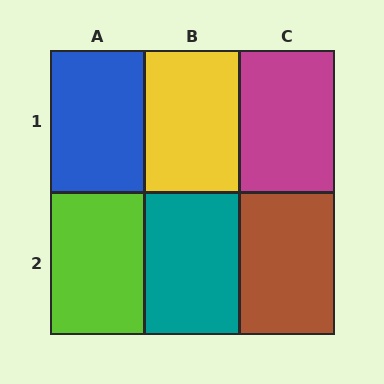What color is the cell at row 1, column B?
Yellow.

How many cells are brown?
1 cell is brown.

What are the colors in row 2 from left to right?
Lime, teal, brown.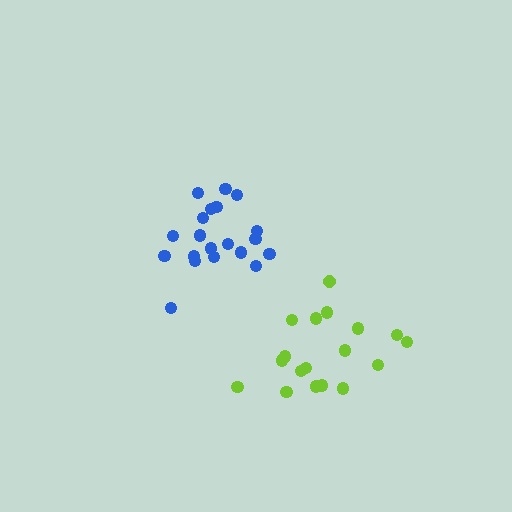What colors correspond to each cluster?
The clusters are colored: lime, blue.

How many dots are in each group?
Group 1: 19 dots, Group 2: 21 dots (40 total).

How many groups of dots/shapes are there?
There are 2 groups.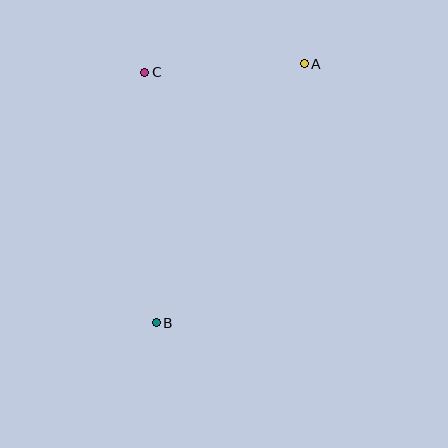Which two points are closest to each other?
Points A and C are closest to each other.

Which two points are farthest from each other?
Points A and B are farthest from each other.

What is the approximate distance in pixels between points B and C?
The distance between B and C is approximately 251 pixels.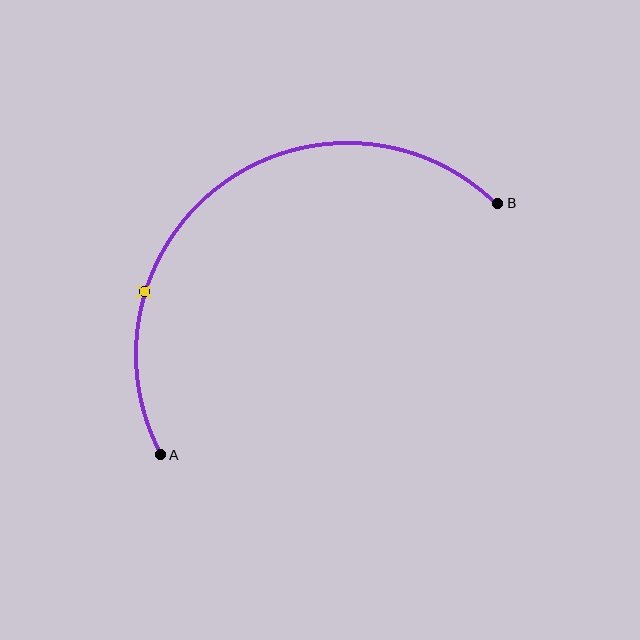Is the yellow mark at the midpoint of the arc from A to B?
No. The yellow mark lies on the arc but is closer to endpoint A. The arc midpoint would be at the point on the curve equidistant along the arc from both A and B.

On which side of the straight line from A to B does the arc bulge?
The arc bulges above and to the left of the straight line connecting A and B.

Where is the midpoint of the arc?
The arc midpoint is the point on the curve farthest from the straight line joining A and B. It sits above and to the left of that line.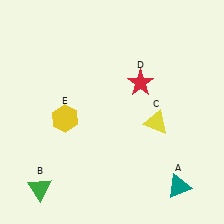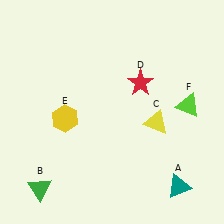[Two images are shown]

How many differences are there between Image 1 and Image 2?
There is 1 difference between the two images.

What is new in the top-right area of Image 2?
A lime triangle (F) was added in the top-right area of Image 2.